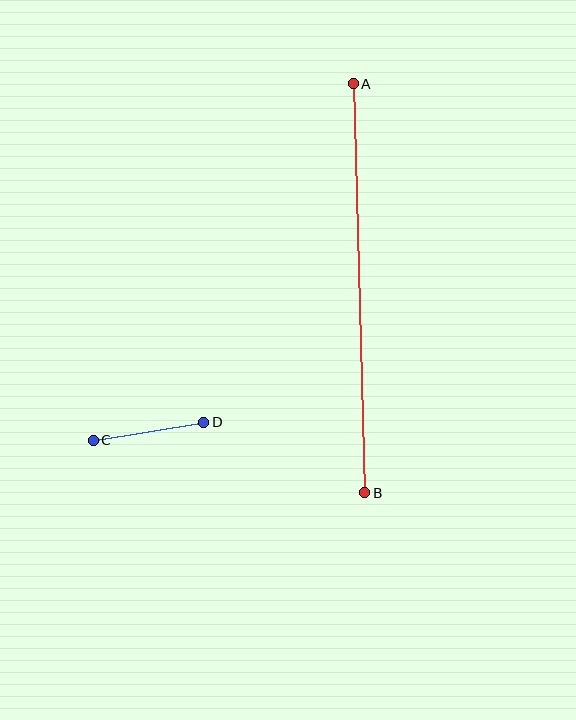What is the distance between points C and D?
The distance is approximately 112 pixels.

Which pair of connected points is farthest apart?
Points A and B are farthest apart.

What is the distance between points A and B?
The distance is approximately 410 pixels.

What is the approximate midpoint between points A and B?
The midpoint is at approximately (359, 288) pixels.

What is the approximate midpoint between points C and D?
The midpoint is at approximately (148, 431) pixels.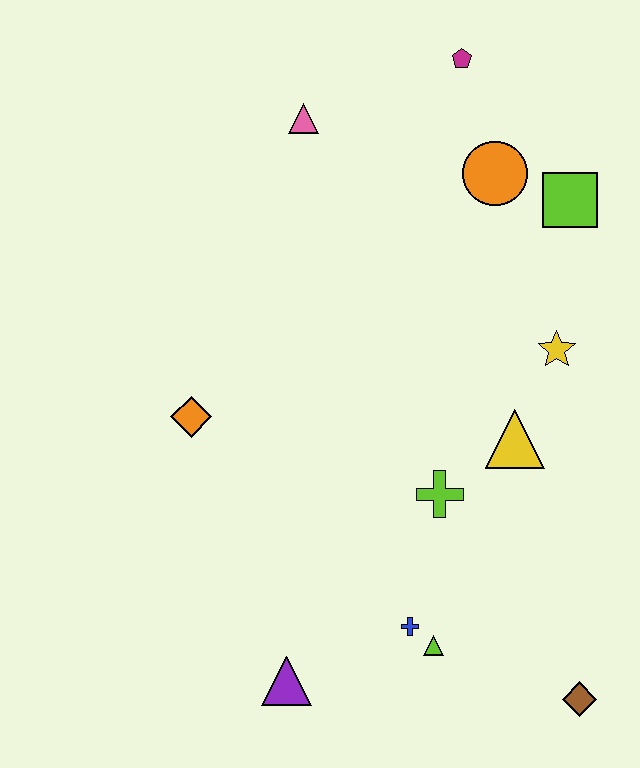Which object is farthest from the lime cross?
The magenta pentagon is farthest from the lime cross.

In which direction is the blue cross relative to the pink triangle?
The blue cross is below the pink triangle.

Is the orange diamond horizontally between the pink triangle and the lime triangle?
No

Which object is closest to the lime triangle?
The blue cross is closest to the lime triangle.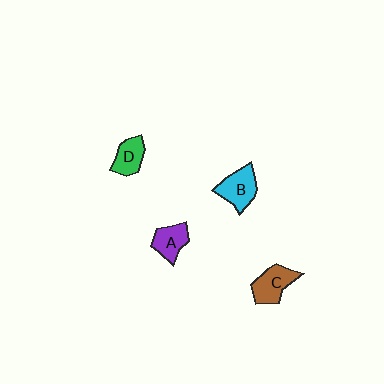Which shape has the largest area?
Shape B (cyan).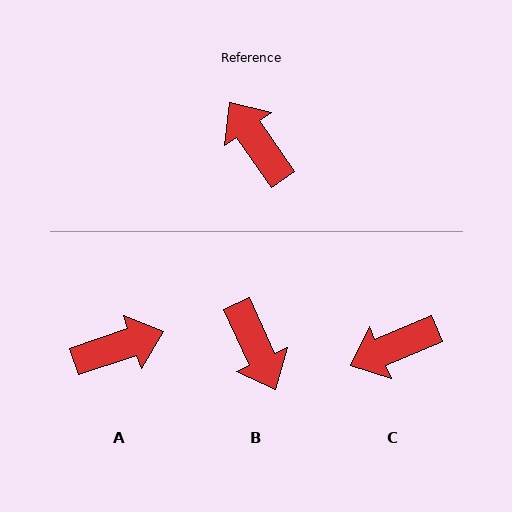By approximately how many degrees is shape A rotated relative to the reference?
Approximately 106 degrees clockwise.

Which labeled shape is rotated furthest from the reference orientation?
B, about 170 degrees away.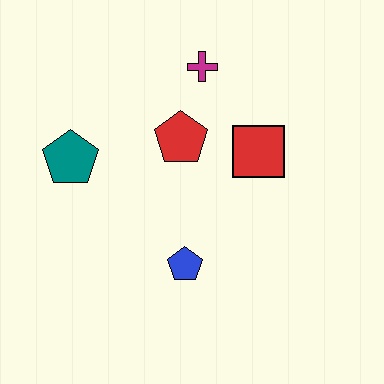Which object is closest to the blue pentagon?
The red pentagon is closest to the blue pentagon.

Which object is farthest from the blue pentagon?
The magenta cross is farthest from the blue pentagon.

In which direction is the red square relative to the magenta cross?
The red square is below the magenta cross.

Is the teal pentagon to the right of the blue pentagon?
No